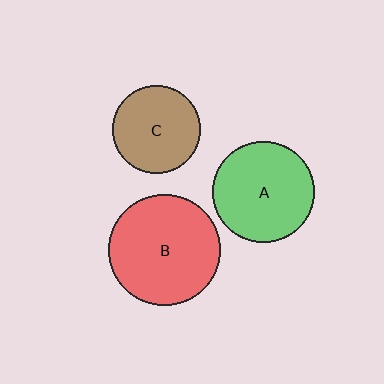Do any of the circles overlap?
No, none of the circles overlap.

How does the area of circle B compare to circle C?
Approximately 1.6 times.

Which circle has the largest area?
Circle B (red).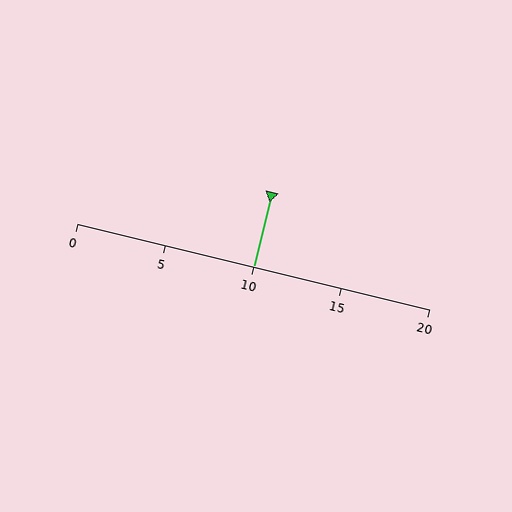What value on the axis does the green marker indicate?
The marker indicates approximately 10.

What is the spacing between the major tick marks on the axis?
The major ticks are spaced 5 apart.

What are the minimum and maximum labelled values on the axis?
The axis runs from 0 to 20.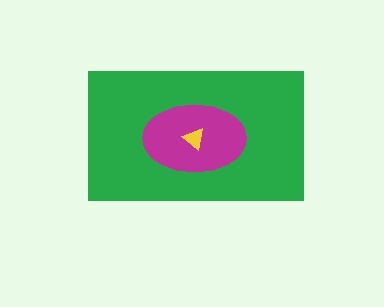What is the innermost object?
The yellow triangle.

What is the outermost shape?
The green rectangle.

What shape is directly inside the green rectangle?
The magenta ellipse.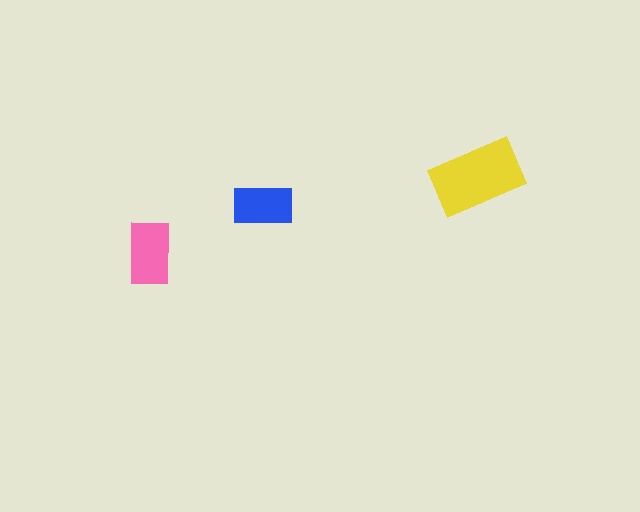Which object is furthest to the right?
The yellow rectangle is rightmost.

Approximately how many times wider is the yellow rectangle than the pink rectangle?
About 1.5 times wider.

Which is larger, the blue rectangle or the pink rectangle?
The pink one.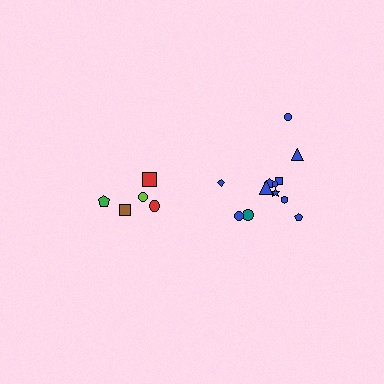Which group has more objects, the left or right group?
The right group.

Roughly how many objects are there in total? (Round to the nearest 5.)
Roughly 15 objects in total.